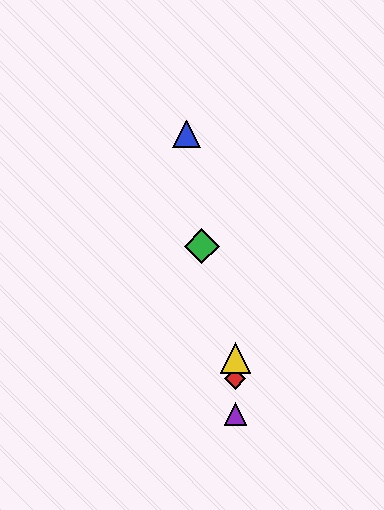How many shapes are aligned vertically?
3 shapes (the red diamond, the yellow triangle, the purple triangle) are aligned vertically.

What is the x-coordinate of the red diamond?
The red diamond is at x≈235.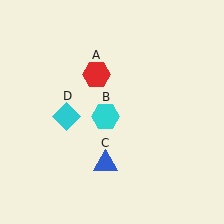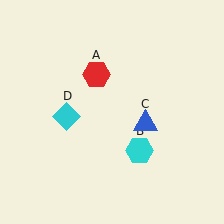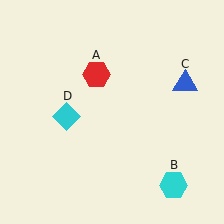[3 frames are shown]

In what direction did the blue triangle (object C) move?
The blue triangle (object C) moved up and to the right.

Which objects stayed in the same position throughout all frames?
Red hexagon (object A) and cyan diamond (object D) remained stationary.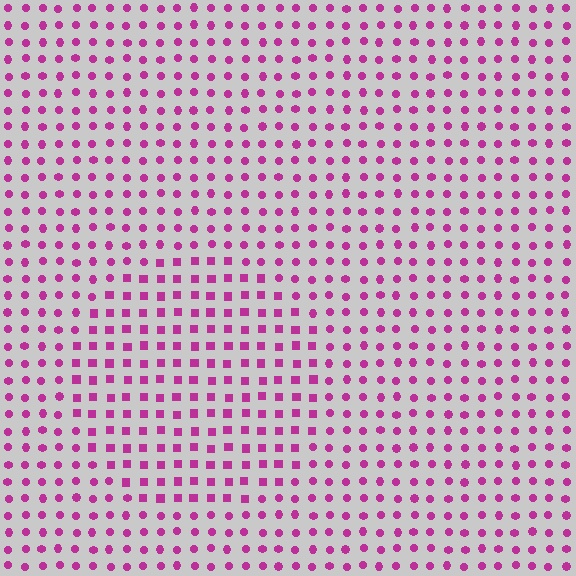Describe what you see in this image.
The image is filled with small magenta elements arranged in a uniform grid. A circle-shaped region contains squares, while the surrounding area contains circles. The boundary is defined purely by the change in element shape.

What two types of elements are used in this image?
The image uses squares inside the circle region and circles outside it.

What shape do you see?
I see a circle.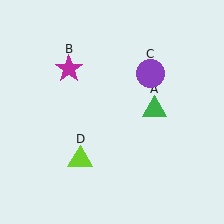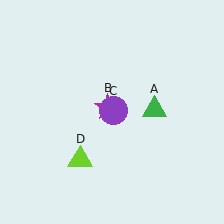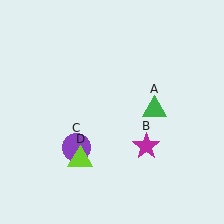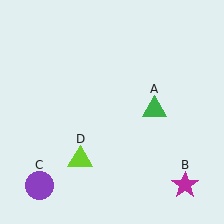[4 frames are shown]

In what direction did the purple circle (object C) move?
The purple circle (object C) moved down and to the left.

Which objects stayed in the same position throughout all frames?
Green triangle (object A) and lime triangle (object D) remained stationary.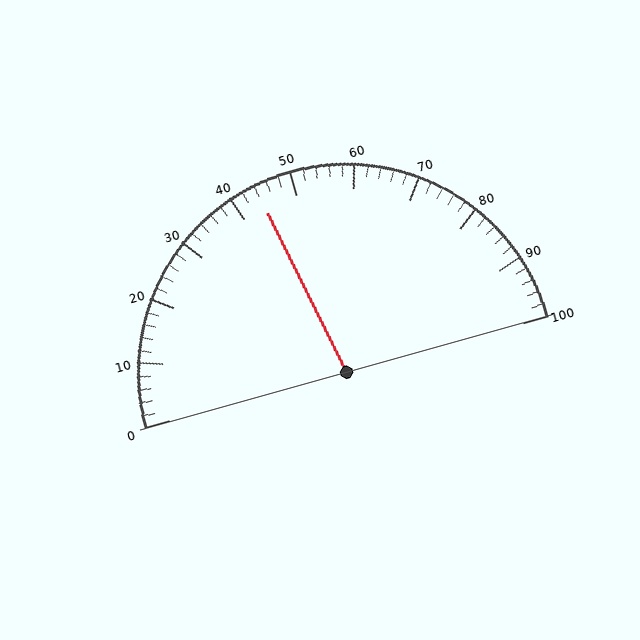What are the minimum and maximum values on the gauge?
The gauge ranges from 0 to 100.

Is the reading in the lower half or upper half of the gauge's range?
The reading is in the lower half of the range (0 to 100).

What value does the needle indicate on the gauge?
The needle indicates approximately 44.